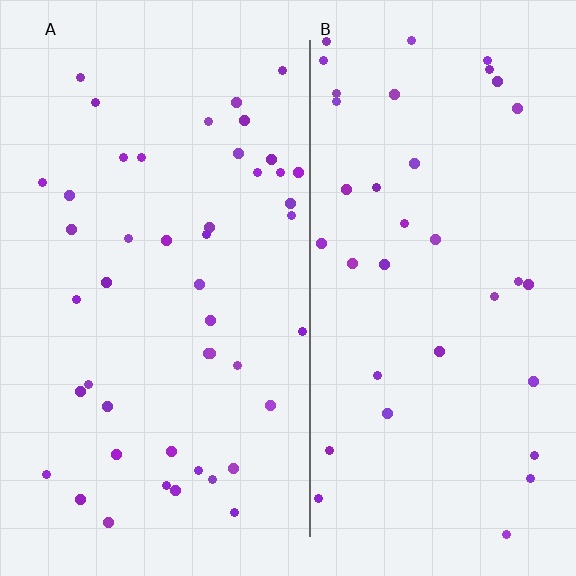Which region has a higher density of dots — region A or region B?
A (the left).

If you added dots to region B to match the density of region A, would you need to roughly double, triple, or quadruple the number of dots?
Approximately double.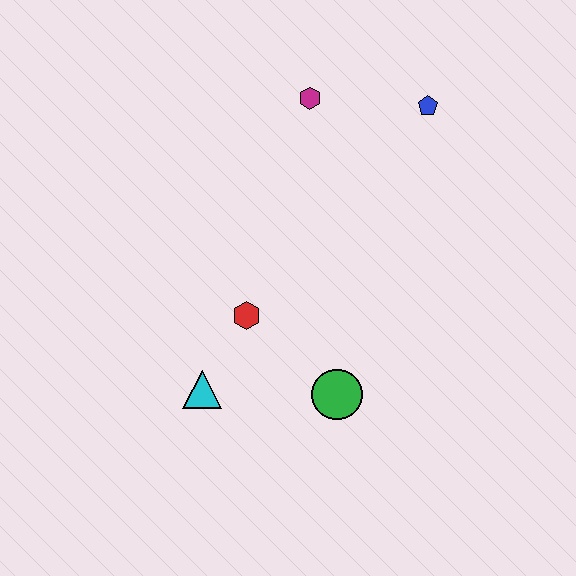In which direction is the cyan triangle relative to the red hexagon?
The cyan triangle is below the red hexagon.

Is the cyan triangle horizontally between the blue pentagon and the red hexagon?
No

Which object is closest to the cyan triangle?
The red hexagon is closest to the cyan triangle.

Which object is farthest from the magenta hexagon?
The cyan triangle is farthest from the magenta hexagon.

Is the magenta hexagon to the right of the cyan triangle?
Yes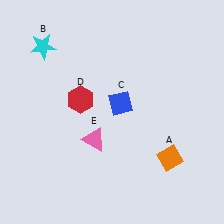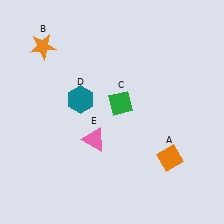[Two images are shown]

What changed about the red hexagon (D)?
In Image 1, D is red. In Image 2, it changed to teal.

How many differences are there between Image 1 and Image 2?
There are 3 differences between the two images.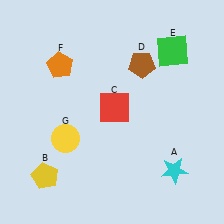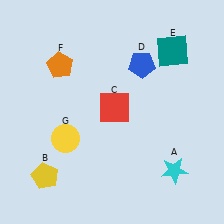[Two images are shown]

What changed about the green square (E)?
In Image 1, E is green. In Image 2, it changed to teal.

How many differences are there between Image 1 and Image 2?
There are 2 differences between the two images.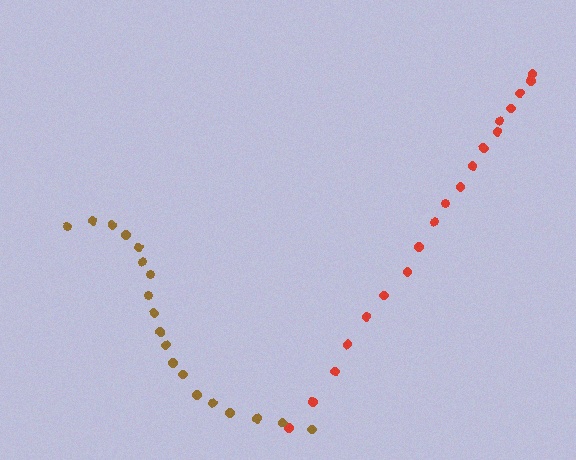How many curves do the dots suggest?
There are 2 distinct paths.